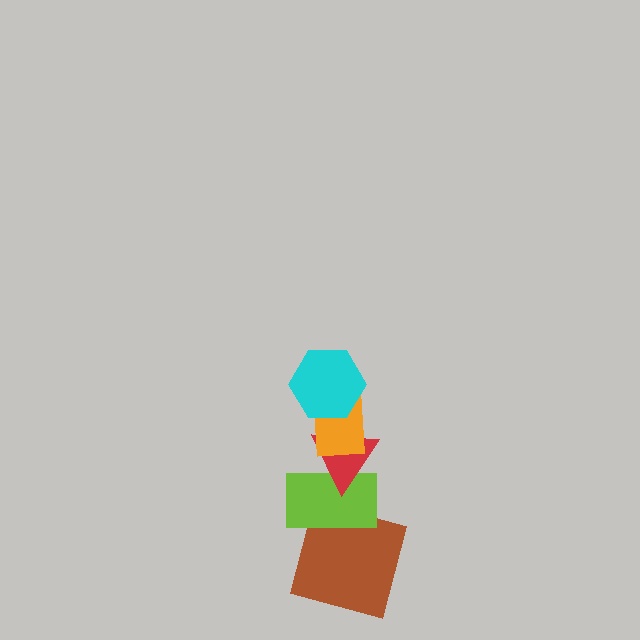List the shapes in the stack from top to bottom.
From top to bottom: the cyan hexagon, the orange rectangle, the red triangle, the lime rectangle, the brown square.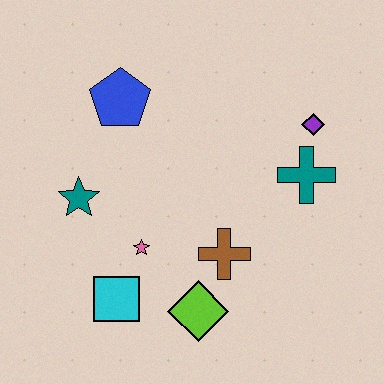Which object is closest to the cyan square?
The pink star is closest to the cyan square.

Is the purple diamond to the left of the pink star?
No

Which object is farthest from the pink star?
The purple diamond is farthest from the pink star.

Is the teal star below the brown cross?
No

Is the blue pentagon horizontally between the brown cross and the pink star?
No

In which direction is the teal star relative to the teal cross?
The teal star is to the left of the teal cross.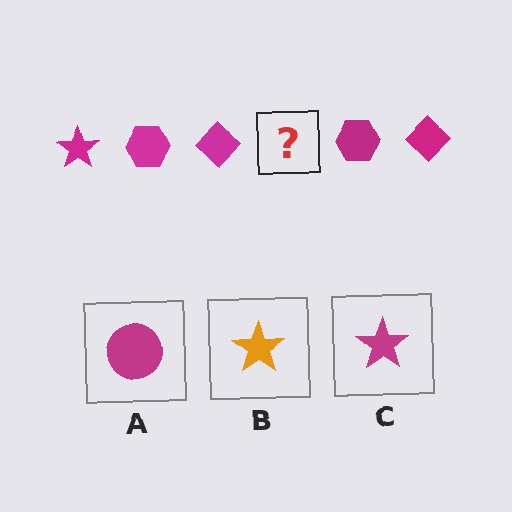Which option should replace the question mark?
Option C.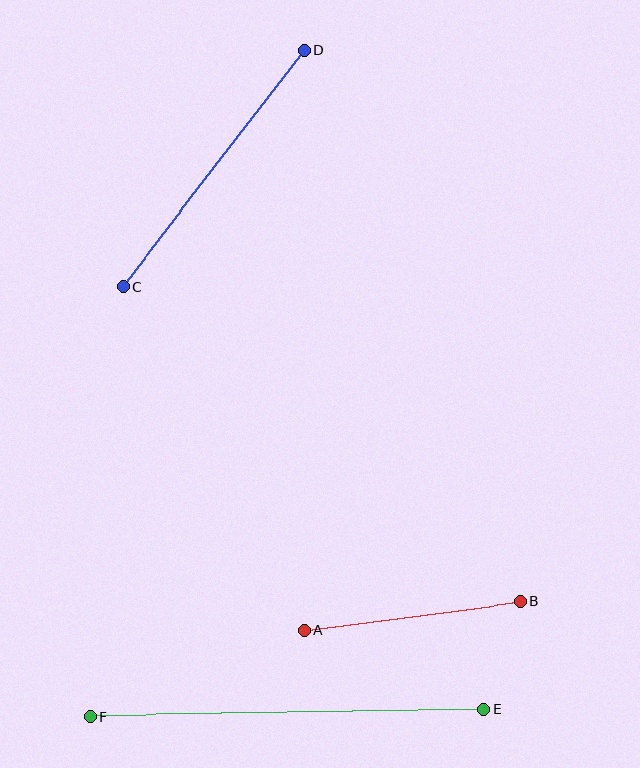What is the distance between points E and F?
The distance is approximately 394 pixels.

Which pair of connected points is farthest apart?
Points E and F are farthest apart.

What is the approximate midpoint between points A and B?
The midpoint is at approximately (412, 616) pixels.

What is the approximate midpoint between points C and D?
The midpoint is at approximately (214, 168) pixels.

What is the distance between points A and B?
The distance is approximately 218 pixels.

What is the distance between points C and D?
The distance is approximately 298 pixels.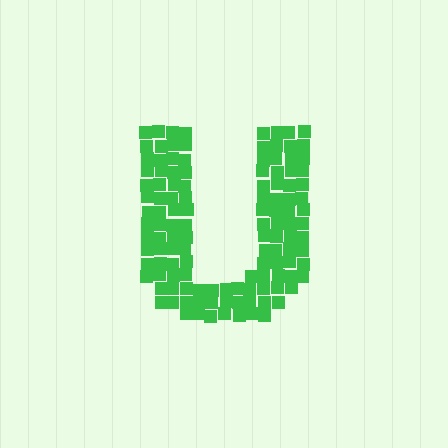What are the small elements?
The small elements are squares.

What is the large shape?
The large shape is the letter U.